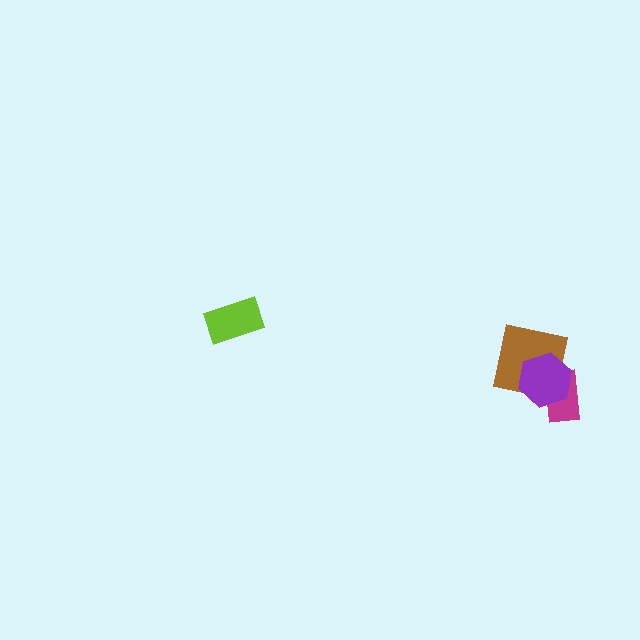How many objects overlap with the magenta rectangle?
2 objects overlap with the magenta rectangle.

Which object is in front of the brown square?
The purple hexagon is in front of the brown square.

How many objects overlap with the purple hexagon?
2 objects overlap with the purple hexagon.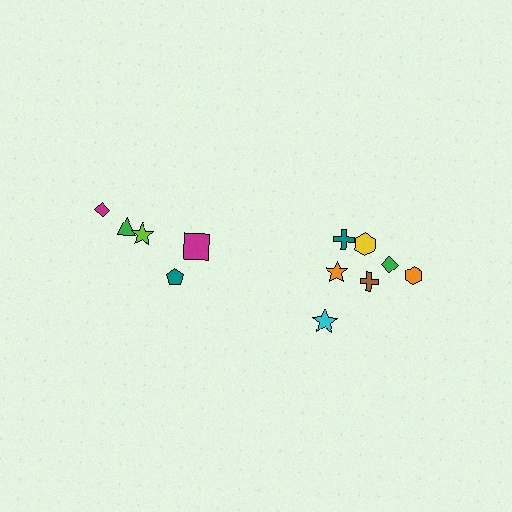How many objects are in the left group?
There are 5 objects.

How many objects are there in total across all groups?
There are 12 objects.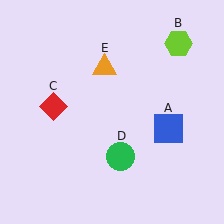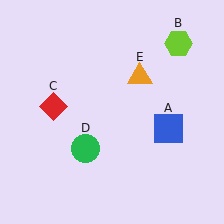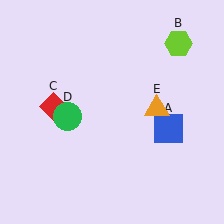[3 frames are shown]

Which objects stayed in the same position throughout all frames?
Blue square (object A) and lime hexagon (object B) and red diamond (object C) remained stationary.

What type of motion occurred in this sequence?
The green circle (object D), orange triangle (object E) rotated clockwise around the center of the scene.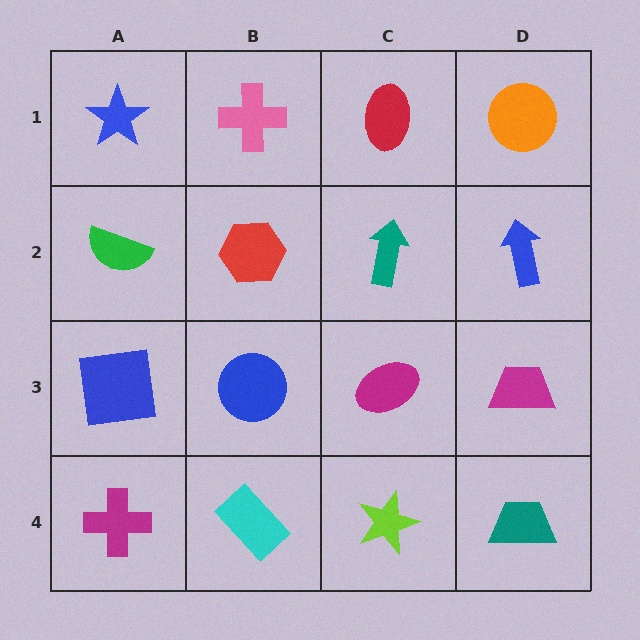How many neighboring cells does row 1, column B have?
3.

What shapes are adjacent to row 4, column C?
A magenta ellipse (row 3, column C), a cyan rectangle (row 4, column B), a teal trapezoid (row 4, column D).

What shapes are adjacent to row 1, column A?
A green semicircle (row 2, column A), a pink cross (row 1, column B).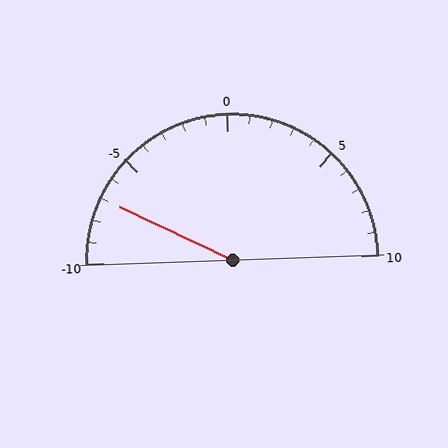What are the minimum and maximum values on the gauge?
The gauge ranges from -10 to 10.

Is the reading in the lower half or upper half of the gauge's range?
The reading is in the lower half of the range (-10 to 10).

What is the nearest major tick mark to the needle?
The nearest major tick mark is -5.